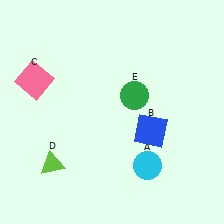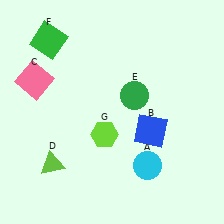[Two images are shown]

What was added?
A green square (F), a lime hexagon (G) were added in Image 2.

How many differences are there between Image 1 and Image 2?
There are 2 differences between the two images.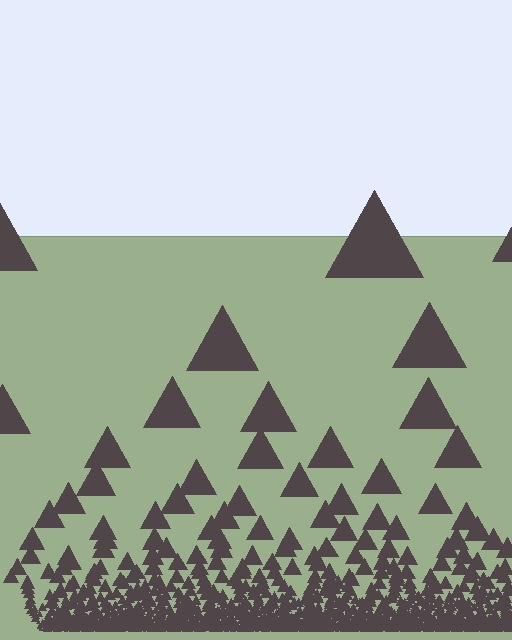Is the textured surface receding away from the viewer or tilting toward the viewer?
The surface appears to tilt toward the viewer. Texture elements get larger and sparser toward the top.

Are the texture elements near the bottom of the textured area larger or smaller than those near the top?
Smaller. The gradient is inverted — elements near the bottom are smaller and denser.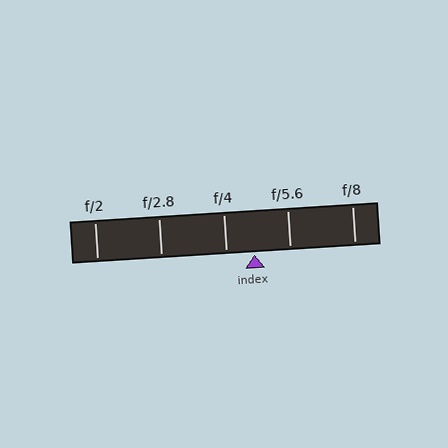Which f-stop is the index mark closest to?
The index mark is closest to f/4.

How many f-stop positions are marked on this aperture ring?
There are 5 f-stop positions marked.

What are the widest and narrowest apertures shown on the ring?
The widest aperture shown is f/2 and the narrowest is f/8.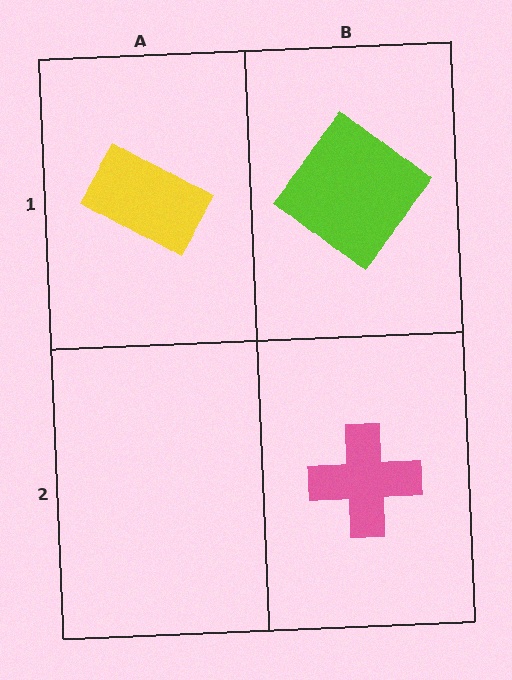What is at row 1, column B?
A lime diamond.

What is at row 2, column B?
A pink cross.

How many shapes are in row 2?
1 shape.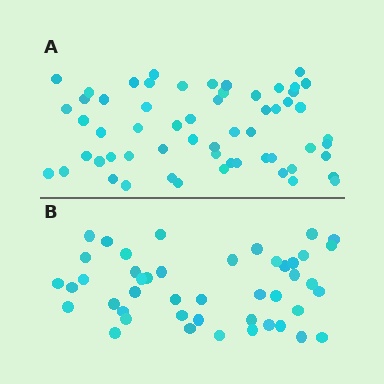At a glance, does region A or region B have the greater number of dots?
Region A (the top region) has more dots.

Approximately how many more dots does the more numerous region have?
Region A has approximately 15 more dots than region B.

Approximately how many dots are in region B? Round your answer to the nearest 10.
About 40 dots. (The exact count is 45, which rounds to 40.)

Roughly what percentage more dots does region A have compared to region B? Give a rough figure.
About 30% more.